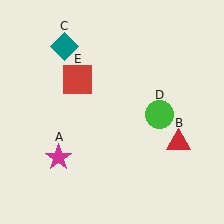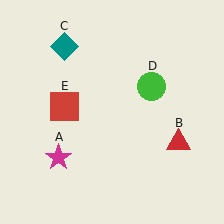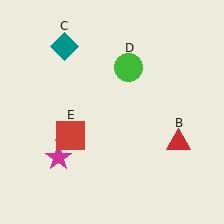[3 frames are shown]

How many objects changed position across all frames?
2 objects changed position: green circle (object D), red square (object E).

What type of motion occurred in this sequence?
The green circle (object D), red square (object E) rotated counterclockwise around the center of the scene.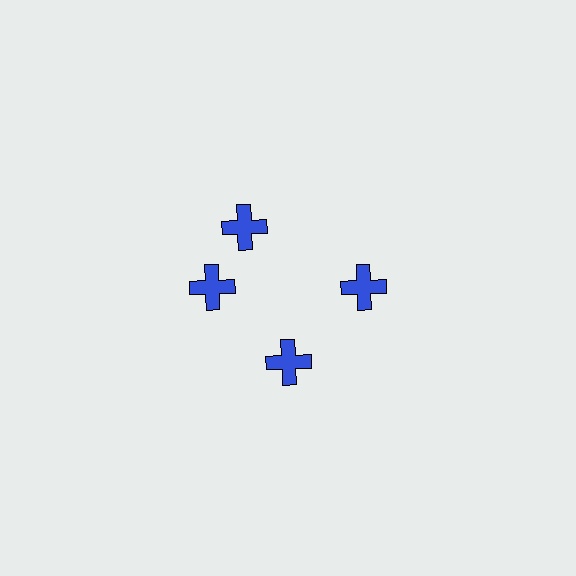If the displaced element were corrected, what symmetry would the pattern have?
It would have 4-fold rotational symmetry — the pattern would map onto itself every 90 degrees.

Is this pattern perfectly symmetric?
No. The 4 blue crosses are arranged in a ring, but one element near the 12 o'clock position is rotated out of alignment along the ring, breaking the 4-fold rotational symmetry.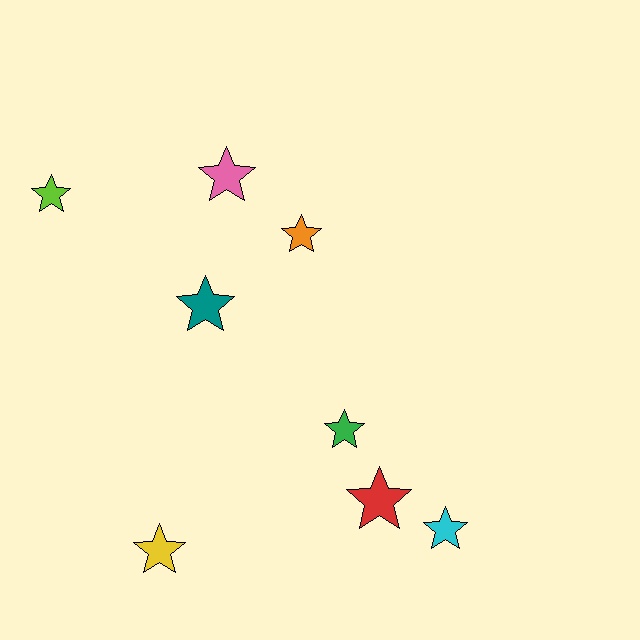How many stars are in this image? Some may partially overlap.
There are 8 stars.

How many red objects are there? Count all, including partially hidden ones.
There is 1 red object.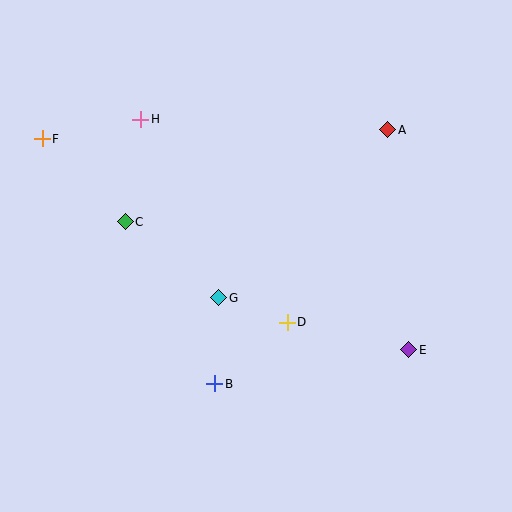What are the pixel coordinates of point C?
Point C is at (125, 222).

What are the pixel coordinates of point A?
Point A is at (388, 130).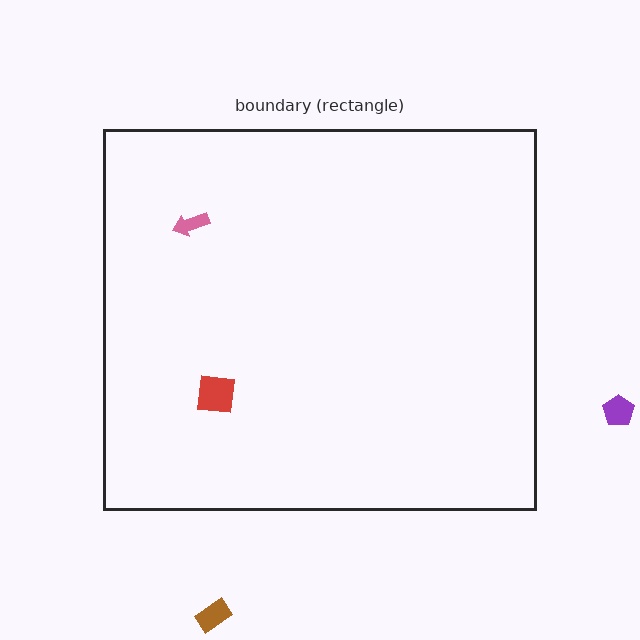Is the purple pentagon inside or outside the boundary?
Outside.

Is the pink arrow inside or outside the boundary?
Inside.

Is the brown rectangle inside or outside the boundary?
Outside.